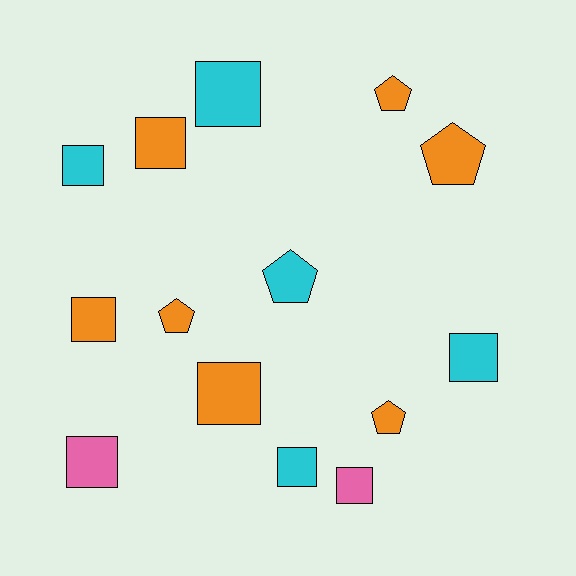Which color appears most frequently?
Orange, with 7 objects.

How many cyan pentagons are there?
There is 1 cyan pentagon.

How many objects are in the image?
There are 14 objects.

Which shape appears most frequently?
Square, with 9 objects.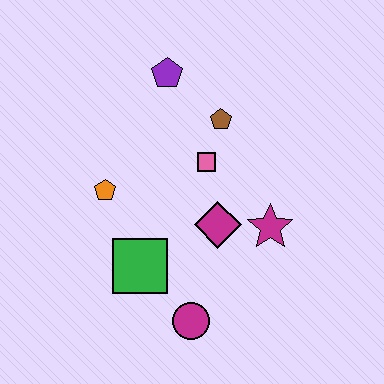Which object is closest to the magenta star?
The magenta diamond is closest to the magenta star.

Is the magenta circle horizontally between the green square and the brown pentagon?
Yes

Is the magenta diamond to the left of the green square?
No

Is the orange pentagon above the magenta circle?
Yes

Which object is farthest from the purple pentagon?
The magenta circle is farthest from the purple pentagon.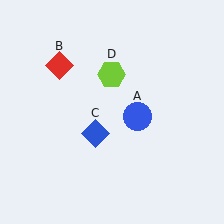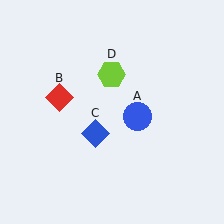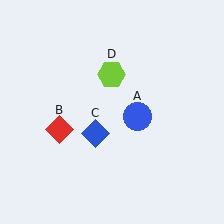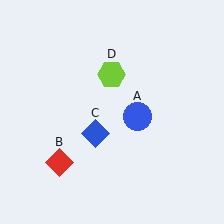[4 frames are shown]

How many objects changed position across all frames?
1 object changed position: red diamond (object B).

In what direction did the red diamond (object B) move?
The red diamond (object B) moved down.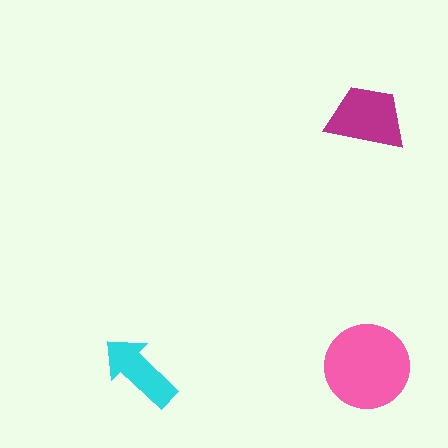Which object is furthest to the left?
The cyan arrow is leftmost.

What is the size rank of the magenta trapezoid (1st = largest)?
2nd.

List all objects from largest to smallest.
The pink circle, the magenta trapezoid, the cyan arrow.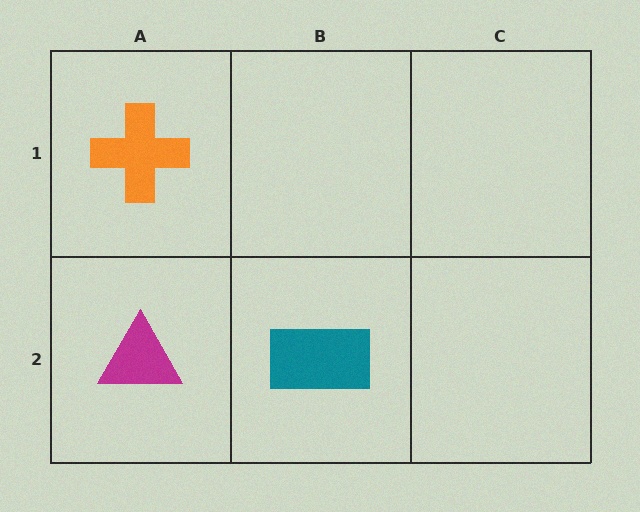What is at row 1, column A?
An orange cross.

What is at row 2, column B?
A teal rectangle.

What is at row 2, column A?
A magenta triangle.